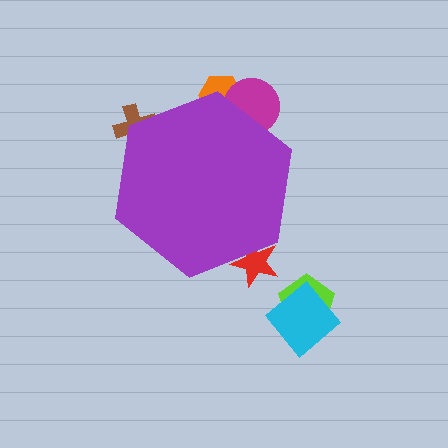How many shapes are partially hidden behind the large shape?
4 shapes are partially hidden.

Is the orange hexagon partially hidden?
Yes, the orange hexagon is partially hidden behind the purple hexagon.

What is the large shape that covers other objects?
A purple hexagon.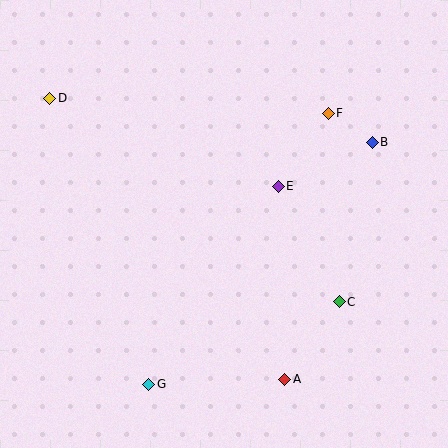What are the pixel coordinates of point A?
Point A is at (285, 379).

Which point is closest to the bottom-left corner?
Point G is closest to the bottom-left corner.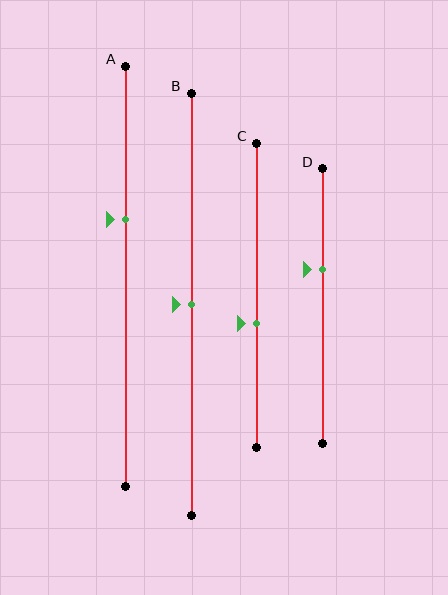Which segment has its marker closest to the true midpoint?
Segment B has its marker closest to the true midpoint.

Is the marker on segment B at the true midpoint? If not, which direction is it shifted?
Yes, the marker on segment B is at the true midpoint.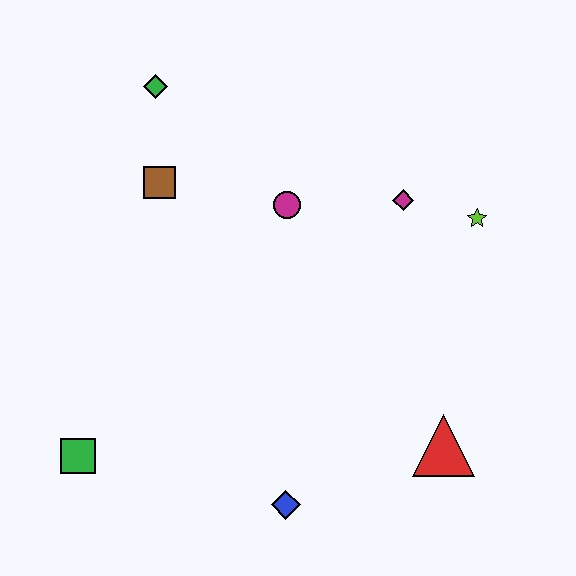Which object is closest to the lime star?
The magenta diamond is closest to the lime star.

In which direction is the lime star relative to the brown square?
The lime star is to the right of the brown square.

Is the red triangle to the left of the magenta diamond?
No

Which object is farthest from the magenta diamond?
The green square is farthest from the magenta diamond.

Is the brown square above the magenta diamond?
Yes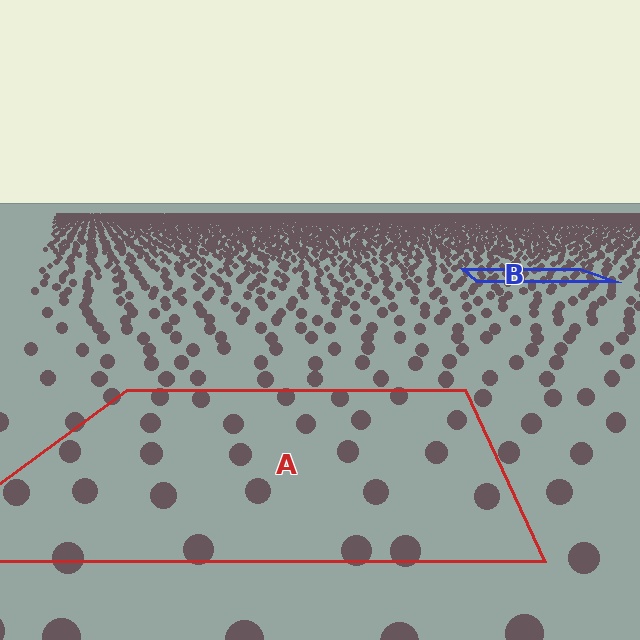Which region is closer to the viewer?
Region A is closer. The texture elements there are larger and more spread out.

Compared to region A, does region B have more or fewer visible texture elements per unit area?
Region B has more texture elements per unit area — they are packed more densely because it is farther away.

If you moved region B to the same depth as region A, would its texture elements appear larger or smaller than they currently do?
They would appear larger. At a closer depth, the same texture elements are projected at a bigger on-screen size.